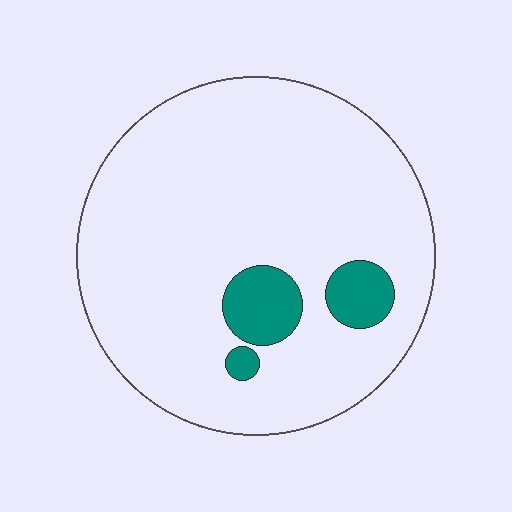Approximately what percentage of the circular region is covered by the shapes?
Approximately 10%.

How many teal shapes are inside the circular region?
3.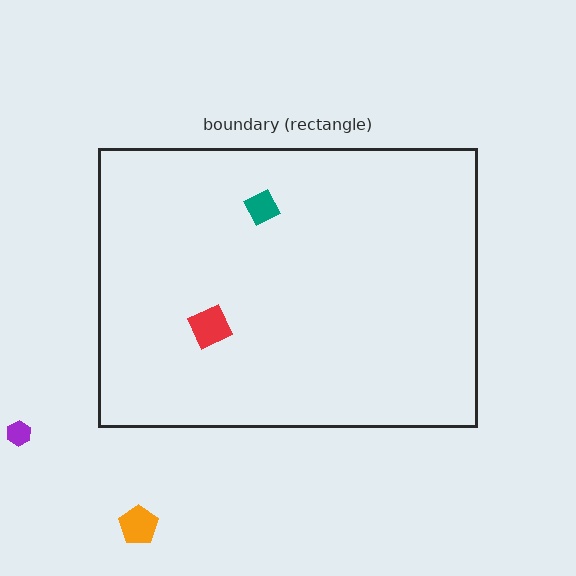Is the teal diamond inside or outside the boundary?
Inside.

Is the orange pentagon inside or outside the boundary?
Outside.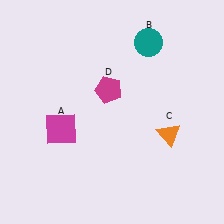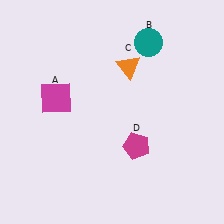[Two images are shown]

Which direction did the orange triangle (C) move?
The orange triangle (C) moved up.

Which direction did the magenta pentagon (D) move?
The magenta pentagon (D) moved down.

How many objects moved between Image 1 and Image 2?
3 objects moved between the two images.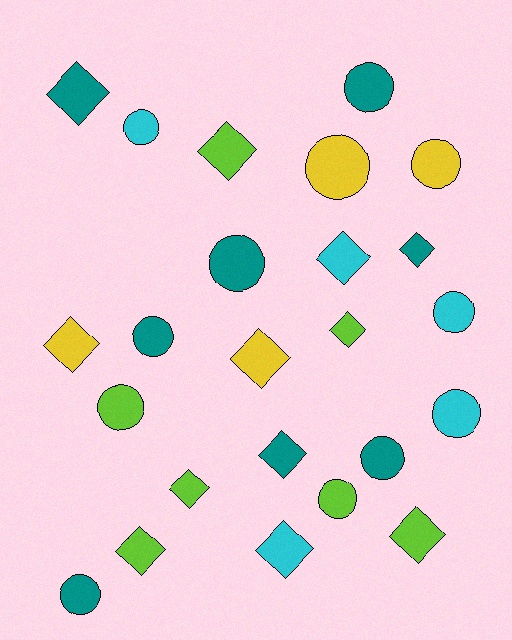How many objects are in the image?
There are 24 objects.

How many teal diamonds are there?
There are 3 teal diamonds.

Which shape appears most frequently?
Diamond, with 12 objects.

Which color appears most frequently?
Teal, with 8 objects.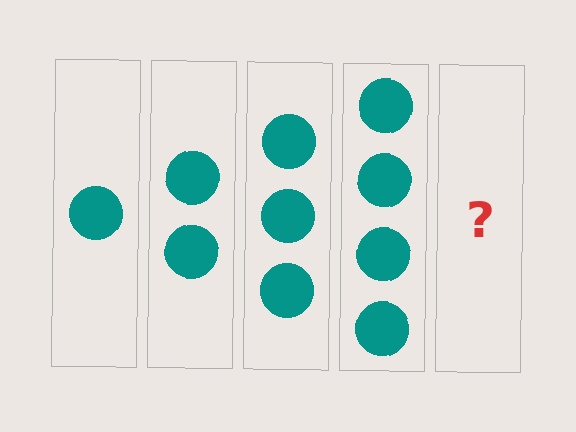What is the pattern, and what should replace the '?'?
The pattern is that each step adds one more circle. The '?' should be 5 circles.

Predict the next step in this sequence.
The next step is 5 circles.